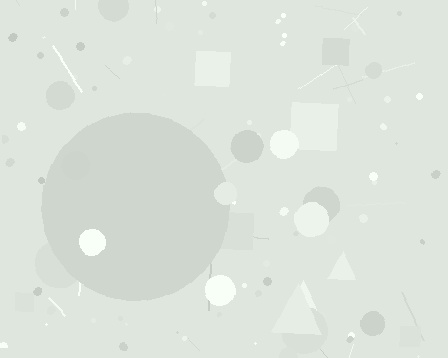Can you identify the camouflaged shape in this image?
The camouflaged shape is a circle.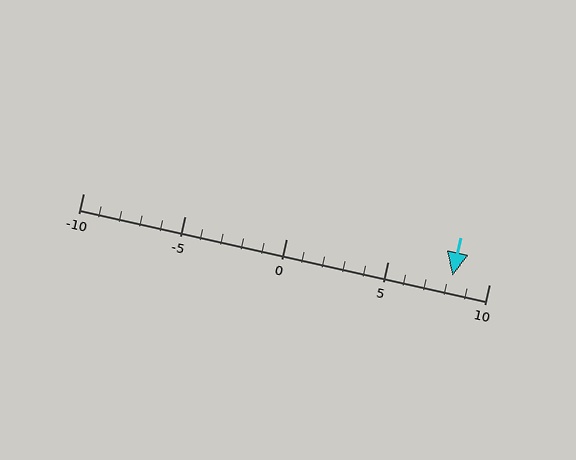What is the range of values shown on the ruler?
The ruler shows values from -10 to 10.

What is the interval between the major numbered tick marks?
The major tick marks are spaced 5 units apart.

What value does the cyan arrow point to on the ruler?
The cyan arrow points to approximately 8.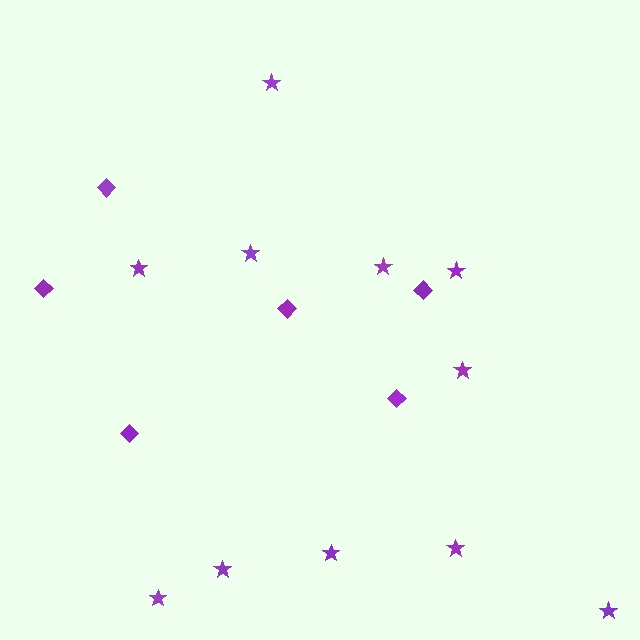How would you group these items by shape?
There are 2 groups: one group of stars (11) and one group of diamonds (6).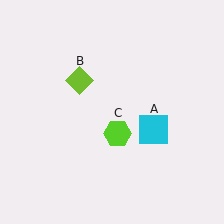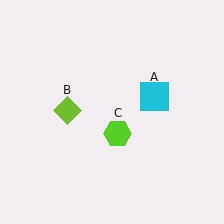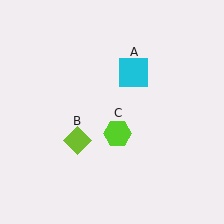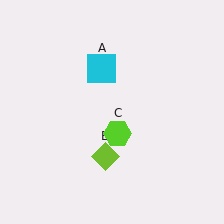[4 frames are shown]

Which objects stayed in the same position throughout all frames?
Lime hexagon (object C) remained stationary.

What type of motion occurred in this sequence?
The cyan square (object A), lime diamond (object B) rotated counterclockwise around the center of the scene.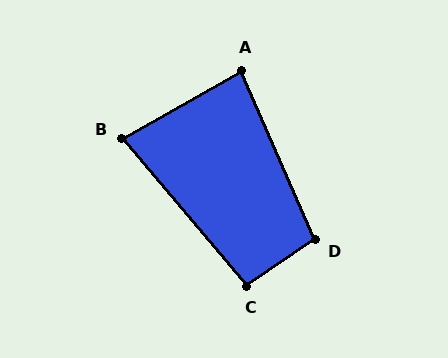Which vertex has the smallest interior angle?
B, at approximately 80 degrees.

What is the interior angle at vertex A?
Approximately 84 degrees (acute).